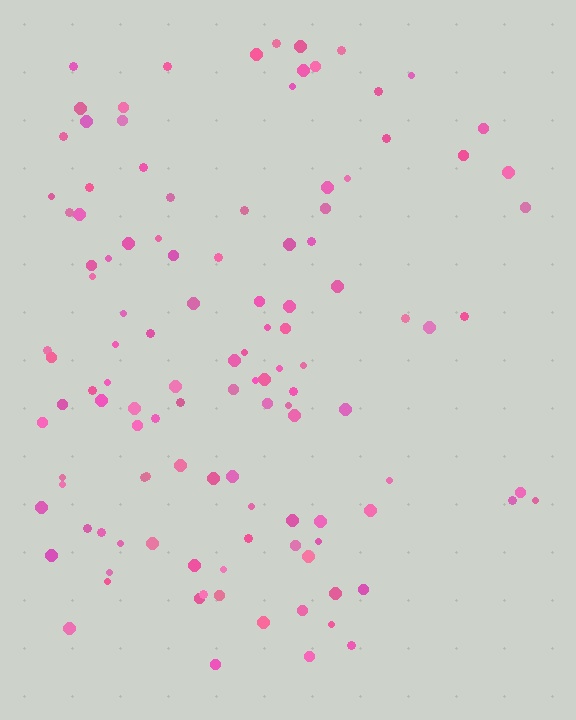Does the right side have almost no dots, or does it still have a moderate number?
Still a moderate number, just noticeably fewer than the left.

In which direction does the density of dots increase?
From right to left, with the left side densest.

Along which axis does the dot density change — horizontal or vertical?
Horizontal.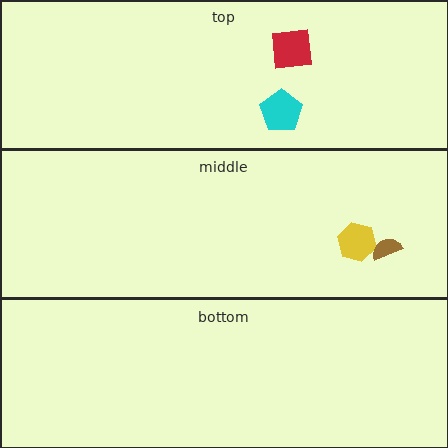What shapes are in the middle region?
The yellow hexagon, the brown semicircle.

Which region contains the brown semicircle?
The middle region.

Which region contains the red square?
The top region.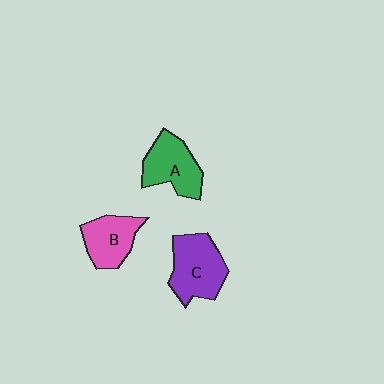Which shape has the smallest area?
Shape B (pink).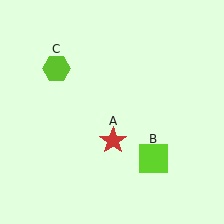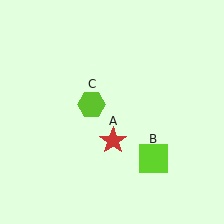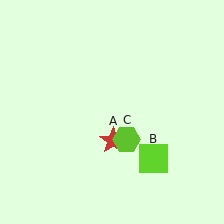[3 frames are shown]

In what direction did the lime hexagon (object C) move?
The lime hexagon (object C) moved down and to the right.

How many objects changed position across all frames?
1 object changed position: lime hexagon (object C).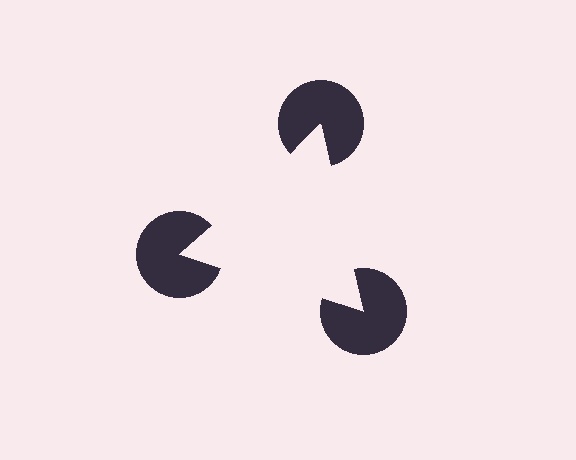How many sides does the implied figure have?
3 sides.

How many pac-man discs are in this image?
There are 3 — one at each vertex of the illusory triangle.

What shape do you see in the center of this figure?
An illusory triangle — its edges are inferred from the aligned wedge cuts in the pac-man discs, not physically drawn.